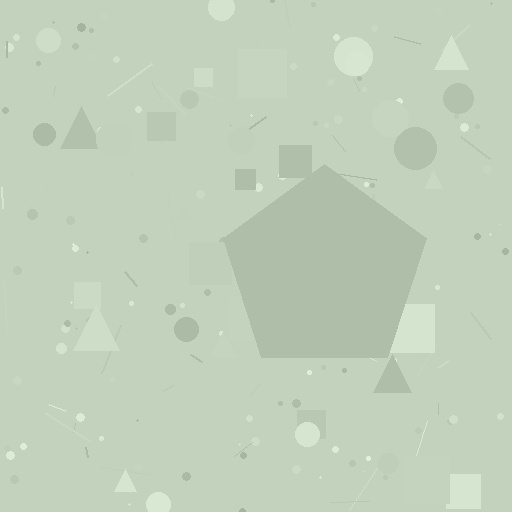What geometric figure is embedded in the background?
A pentagon is embedded in the background.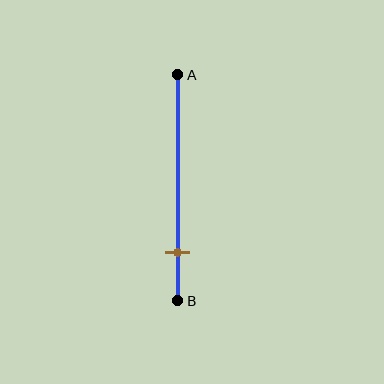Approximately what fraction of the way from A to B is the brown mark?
The brown mark is approximately 80% of the way from A to B.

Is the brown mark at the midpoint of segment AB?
No, the mark is at about 80% from A, not at the 50% midpoint.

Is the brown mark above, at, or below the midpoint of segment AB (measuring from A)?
The brown mark is below the midpoint of segment AB.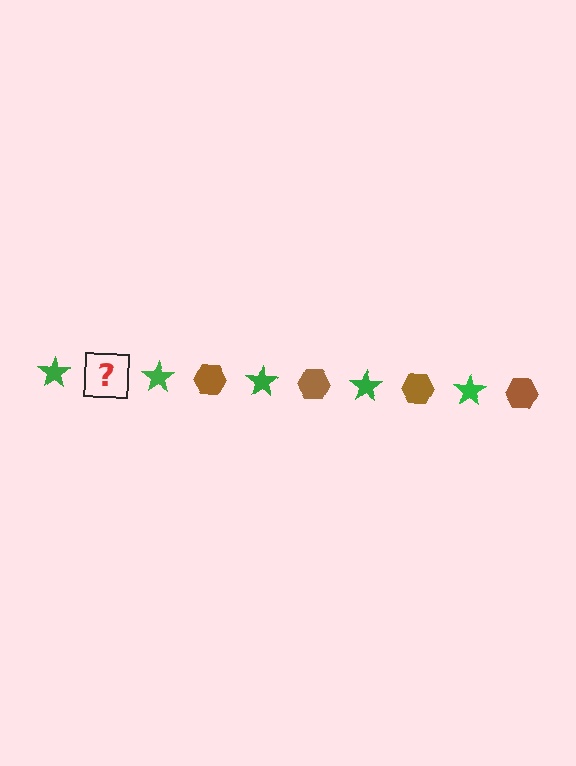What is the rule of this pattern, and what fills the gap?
The rule is that the pattern alternates between green star and brown hexagon. The gap should be filled with a brown hexagon.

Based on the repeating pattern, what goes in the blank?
The blank should be a brown hexagon.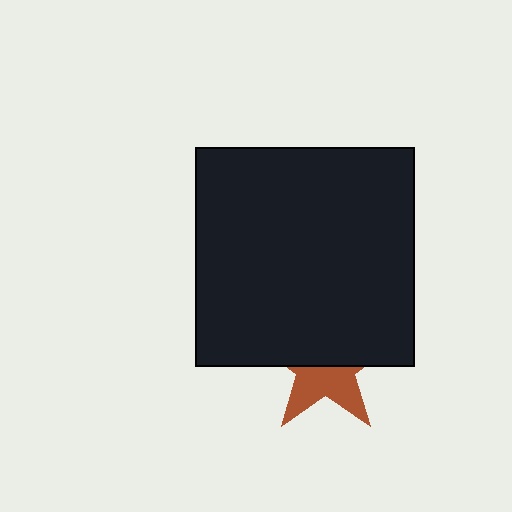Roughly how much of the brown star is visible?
A small part of it is visible (roughly 44%).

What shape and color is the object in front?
The object in front is a black square.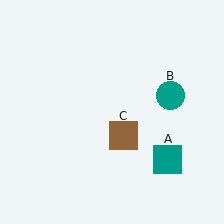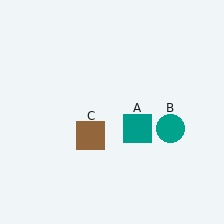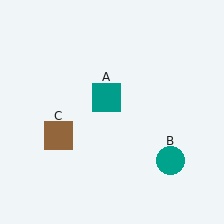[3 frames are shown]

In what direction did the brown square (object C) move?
The brown square (object C) moved left.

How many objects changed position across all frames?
3 objects changed position: teal square (object A), teal circle (object B), brown square (object C).